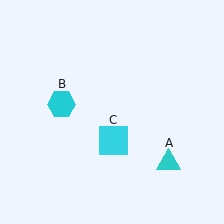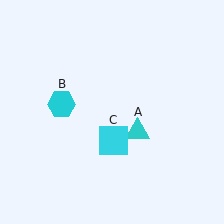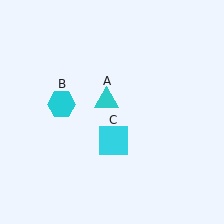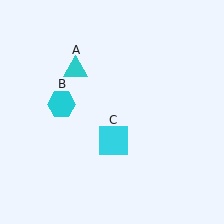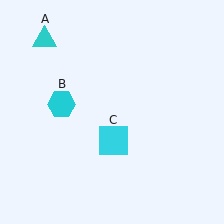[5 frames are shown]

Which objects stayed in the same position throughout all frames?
Cyan hexagon (object B) and cyan square (object C) remained stationary.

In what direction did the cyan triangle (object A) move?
The cyan triangle (object A) moved up and to the left.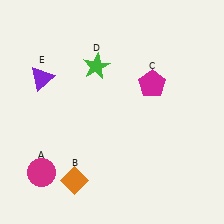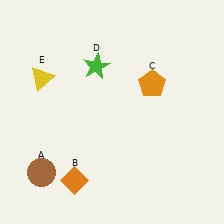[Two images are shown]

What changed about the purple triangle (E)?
In Image 1, E is purple. In Image 2, it changed to yellow.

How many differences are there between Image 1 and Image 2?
There are 3 differences between the two images.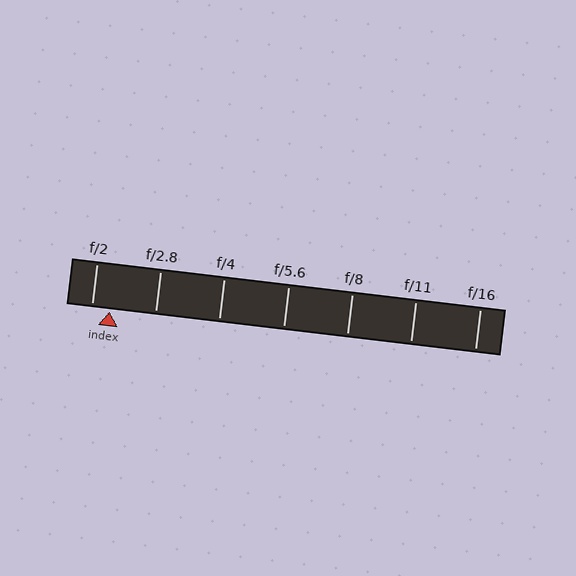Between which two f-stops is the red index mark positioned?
The index mark is between f/2 and f/2.8.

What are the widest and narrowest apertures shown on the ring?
The widest aperture shown is f/2 and the narrowest is f/16.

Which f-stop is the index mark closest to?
The index mark is closest to f/2.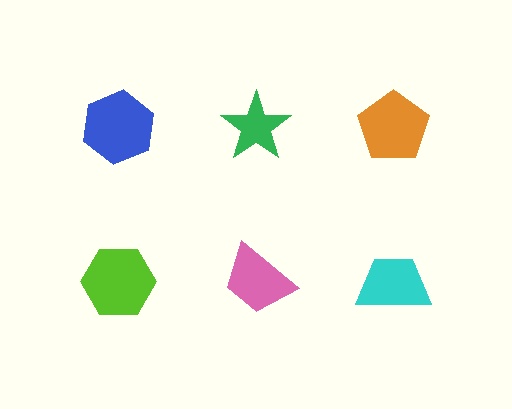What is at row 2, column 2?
A pink trapezoid.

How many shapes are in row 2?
3 shapes.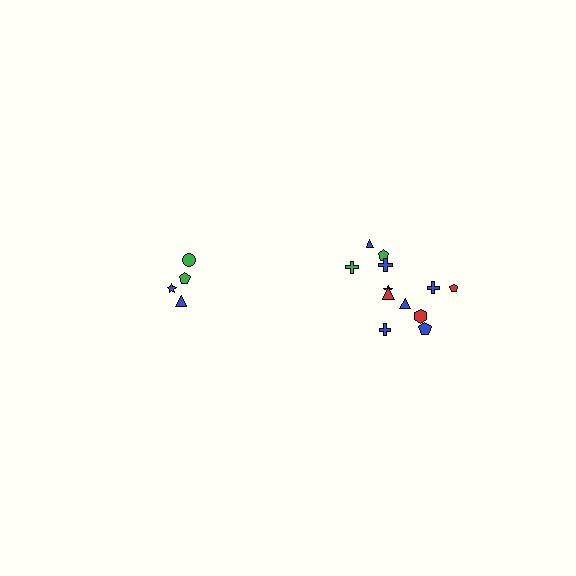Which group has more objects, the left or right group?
The right group.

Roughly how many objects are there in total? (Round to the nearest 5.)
Roughly 15 objects in total.